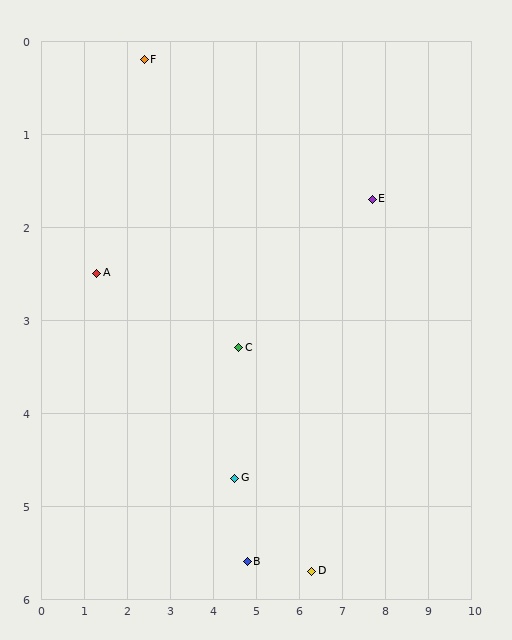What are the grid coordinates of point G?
Point G is at approximately (4.5, 4.7).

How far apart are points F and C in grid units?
Points F and C are about 3.8 grid units apart.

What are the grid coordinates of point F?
Point F is at approximately (2.4, 0.2).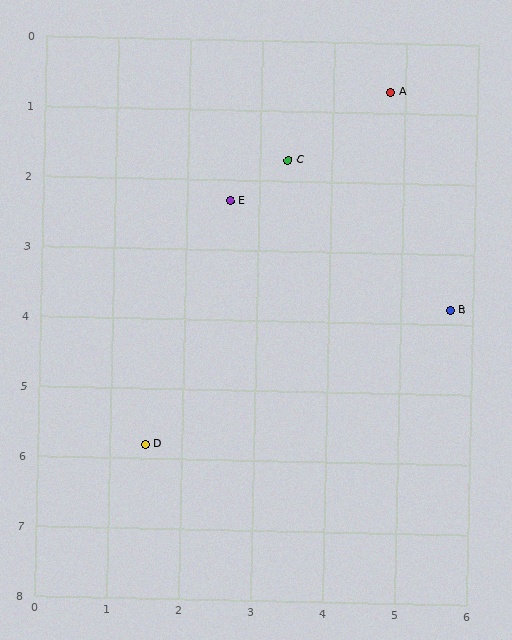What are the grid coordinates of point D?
Point D is at approximately (1.5, 5.8).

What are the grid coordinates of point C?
Point C is at approximately (3.4, 1.7).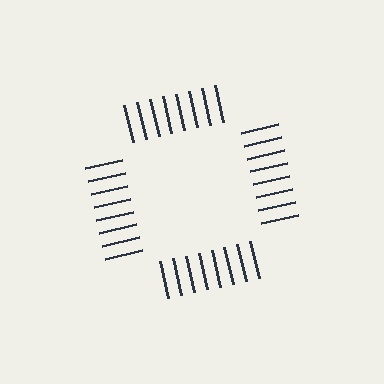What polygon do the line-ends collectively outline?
An illusory square — the line segments terminate on its edges but no continuous stroke is drawn.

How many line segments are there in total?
32 — 8 along each of the 4 edges.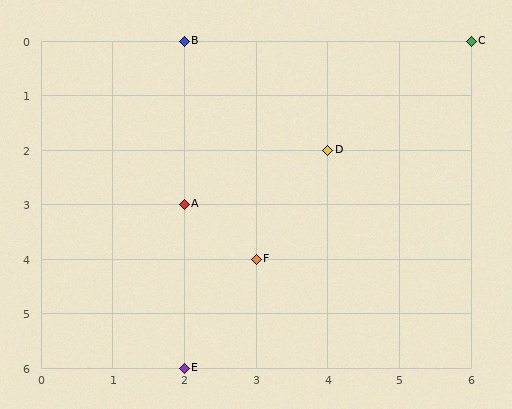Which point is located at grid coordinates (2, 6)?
Point E is at (2, 6).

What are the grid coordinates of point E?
Point E is at grid coordinates (2, 6).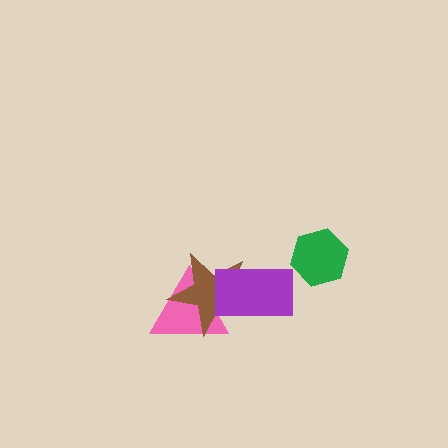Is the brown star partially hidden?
Yes, it is partially covered by another shape.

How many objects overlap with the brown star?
2 objects overlap with the brown star.